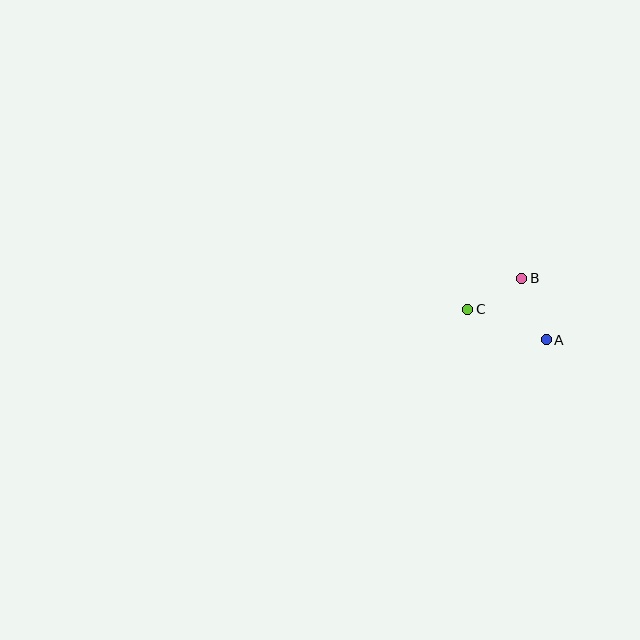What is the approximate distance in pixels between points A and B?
The distance between A and B is approximately 66 pixels.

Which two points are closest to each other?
Points B and C are closest to each other.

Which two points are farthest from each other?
Points A and C are farthest from each other.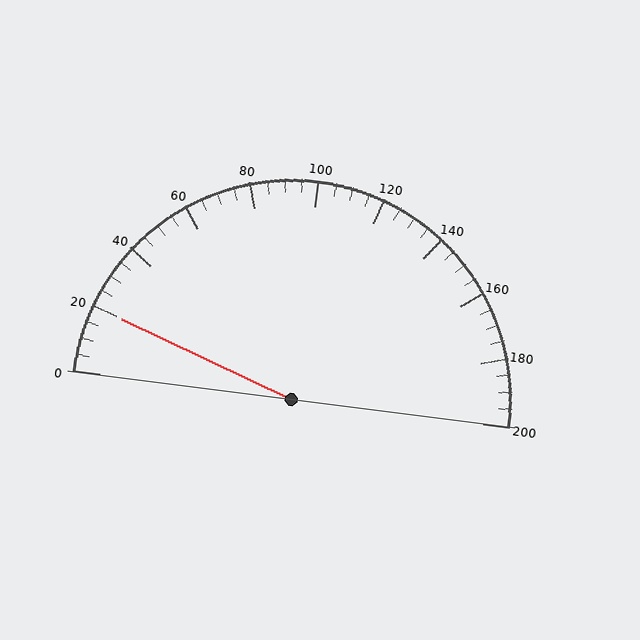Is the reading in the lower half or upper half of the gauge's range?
The reading is in the lower half of the range (0 to 200).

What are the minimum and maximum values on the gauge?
The gauge ranges from 0 to 200.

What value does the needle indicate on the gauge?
The needle indicates approximately 20.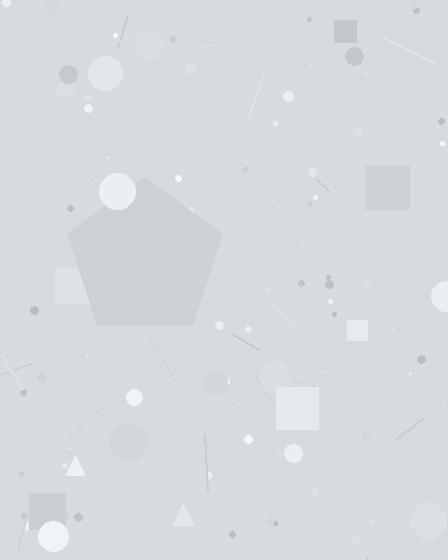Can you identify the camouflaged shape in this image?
The camouflaged shape is a pentagon.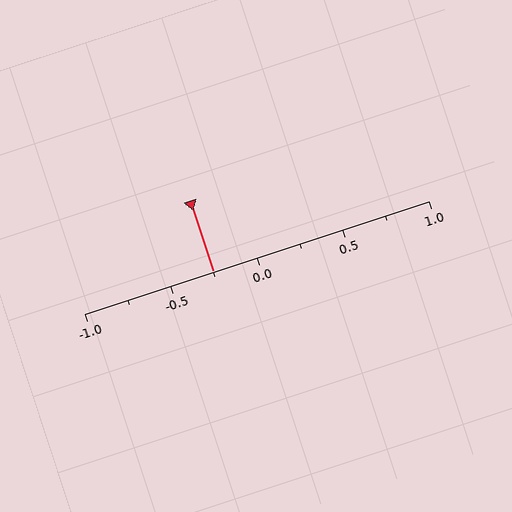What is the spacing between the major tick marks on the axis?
The major ticks are spaced 0.5 apart.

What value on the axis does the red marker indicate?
The marker indicates approximately -0.25.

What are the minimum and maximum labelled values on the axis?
The axis runs from -1.0 to 1.0.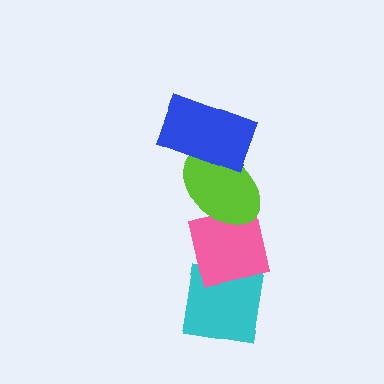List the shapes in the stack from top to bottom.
From top to bottom: the blue rectangle, the lime ellipse, the pink square, the cyan square.